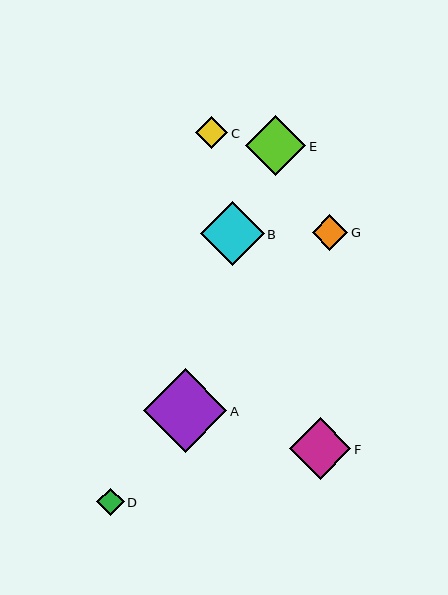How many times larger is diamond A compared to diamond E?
Diamond A is approximately 1.4 times the size of diamond E.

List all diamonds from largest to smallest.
From largest to smallest: A, B, F, E, G, C, D.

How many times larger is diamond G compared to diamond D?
Diamond G is approximately 1.3 times the size of diamond D.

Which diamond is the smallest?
Diamond D is the smallest with a size of approximately 27 pixels.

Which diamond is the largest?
Diamond A is the largest with a size of approximately 84 pixels.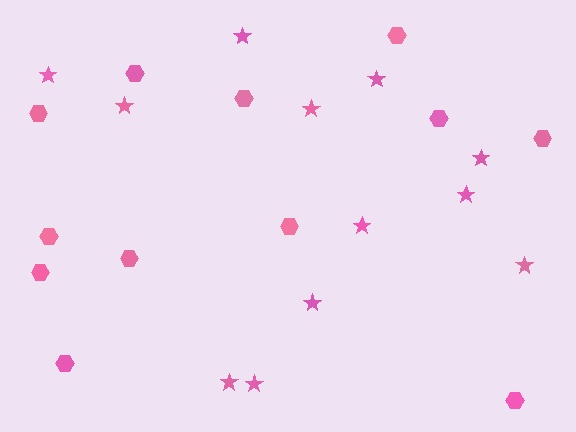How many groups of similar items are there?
There are 2 groups: one group of stars (12) and one group of hexagons (12).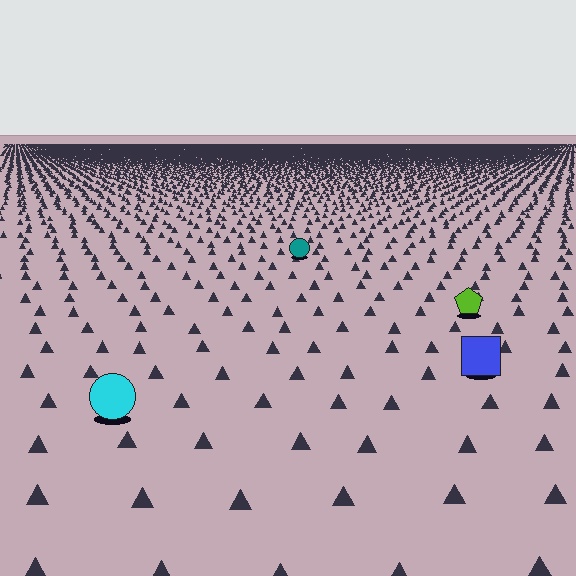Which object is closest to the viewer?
The cyan circle is closest. The texture marks near it are larger and more spread out.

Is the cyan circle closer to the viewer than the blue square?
Yes. The cyan circle is closer — you can tell from the texture gradient: the ground texture is coarser near it.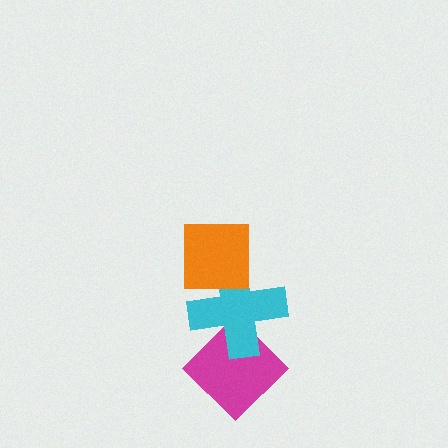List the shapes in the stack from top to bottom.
From top to bottom: the orange square, the cyan cross, the magenta diamond.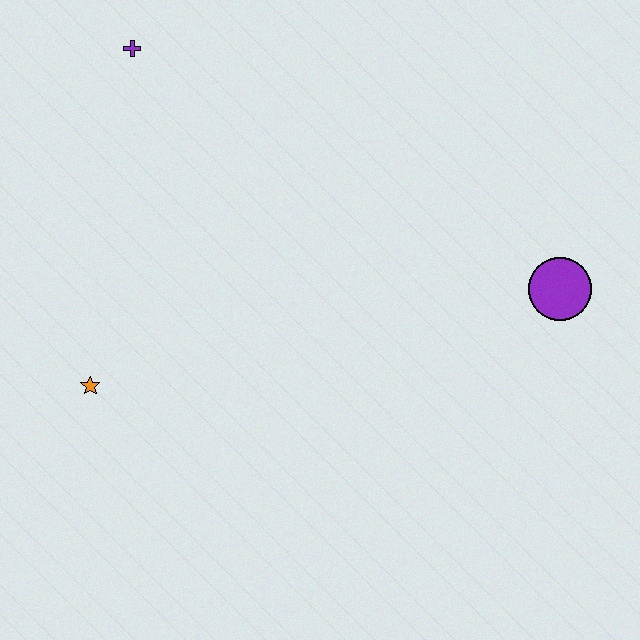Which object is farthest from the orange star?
The purple circle is farthest from the orange star.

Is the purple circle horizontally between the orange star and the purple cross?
No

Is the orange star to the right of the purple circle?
No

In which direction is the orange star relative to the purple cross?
The orange star is below the purple cross.